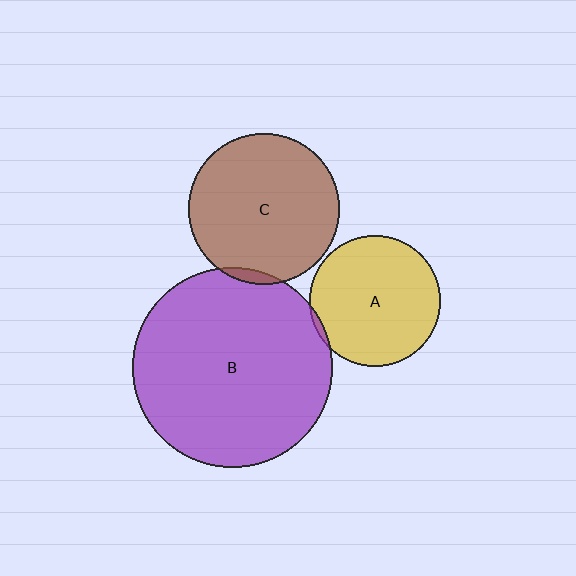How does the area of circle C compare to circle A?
Approximately 1.3 times.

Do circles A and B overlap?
Yes.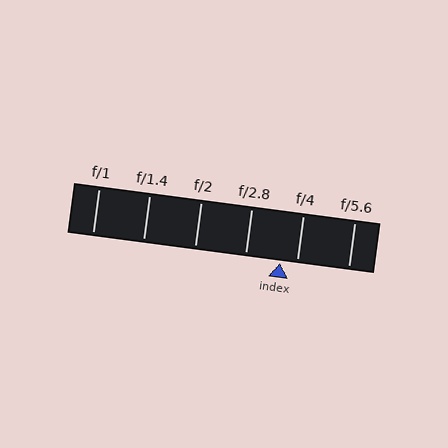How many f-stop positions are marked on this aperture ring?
There are 6 f-stop positions marked.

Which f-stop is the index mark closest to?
The index mark is closest to f/4.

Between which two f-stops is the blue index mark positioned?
The index mark is between f/2.8 and f/4.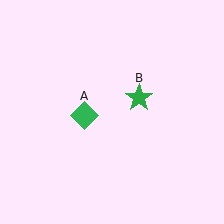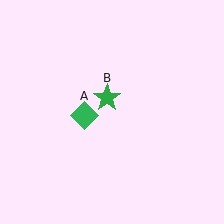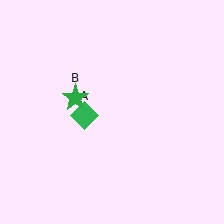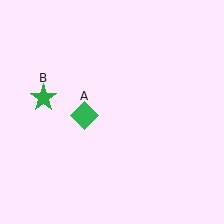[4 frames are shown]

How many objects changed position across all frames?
1 object changed position: green star (object B).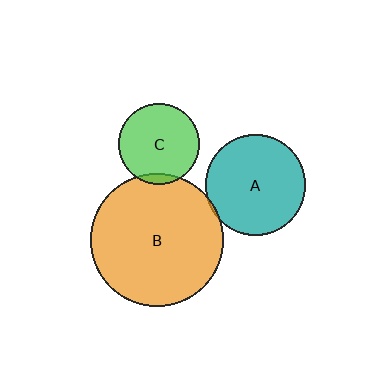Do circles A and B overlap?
Yes.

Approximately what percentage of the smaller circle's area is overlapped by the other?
Approximately 5%.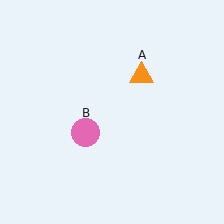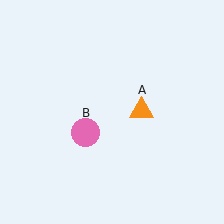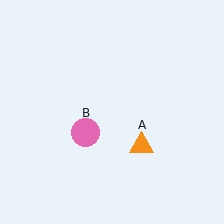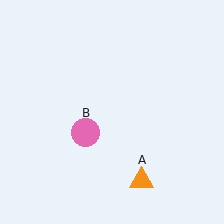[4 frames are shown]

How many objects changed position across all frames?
1 object changed position: orange triangle (object A).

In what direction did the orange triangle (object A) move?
The orange triangle (object A) moved down.